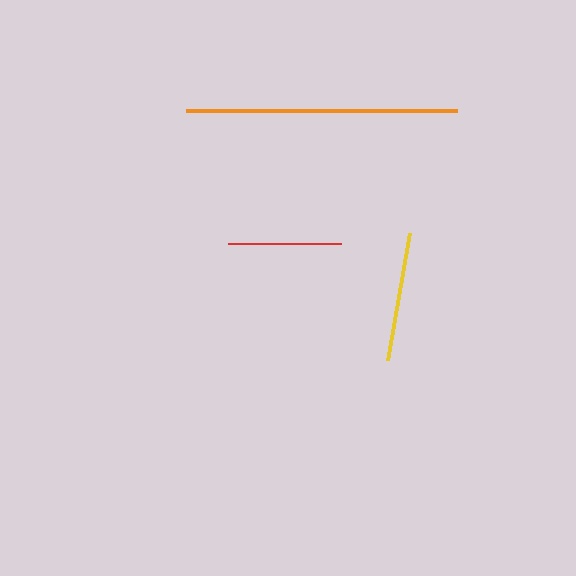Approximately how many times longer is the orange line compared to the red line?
The orange line is approximately 2.4 times the length of the red line.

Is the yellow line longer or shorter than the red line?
The yellow line is longer than the red line.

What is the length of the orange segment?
The orange segment is approximately 271 pixels long.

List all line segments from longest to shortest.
From longest to shortest: orange, yellow, red.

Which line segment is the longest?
The orange line is the longest at approximately 271 pixels.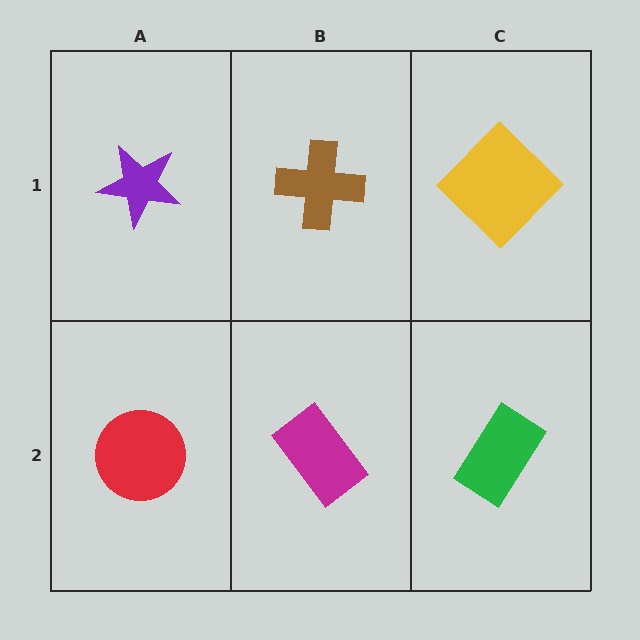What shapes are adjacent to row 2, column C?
A yellow diamond (row 1, column C), a magenta rectangle (row 2, column B).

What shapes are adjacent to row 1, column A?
A red circle (row 2, column A), a brown cross (row 1, column B).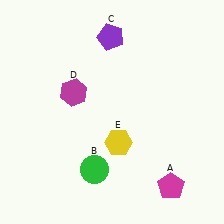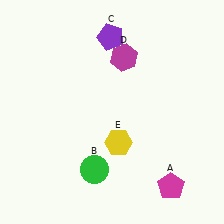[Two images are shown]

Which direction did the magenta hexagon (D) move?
The magenta hexagon (D) moved right.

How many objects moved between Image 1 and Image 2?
1 object moved between the two images.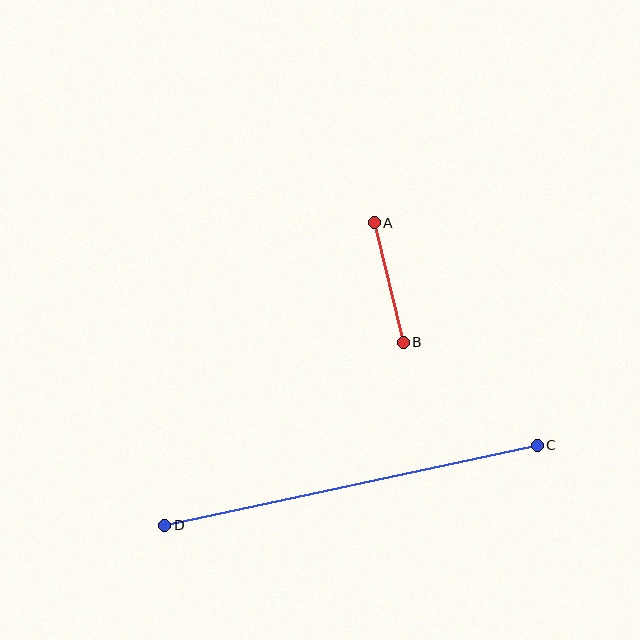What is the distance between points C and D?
The distance is approximately 381 pixels.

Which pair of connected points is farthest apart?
Points C and D are farthest apart.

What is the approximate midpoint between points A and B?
The midpoint is at approximately (389, 282) pixels.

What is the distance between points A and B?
The distance is approximately 123 pixels.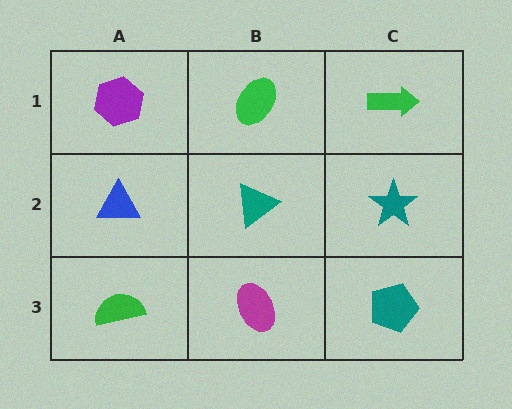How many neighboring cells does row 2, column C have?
3.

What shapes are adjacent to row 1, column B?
A teal triangle (row 2, column B), a purple hexagon (row 1, column A), a green arrow (row 1, column C).